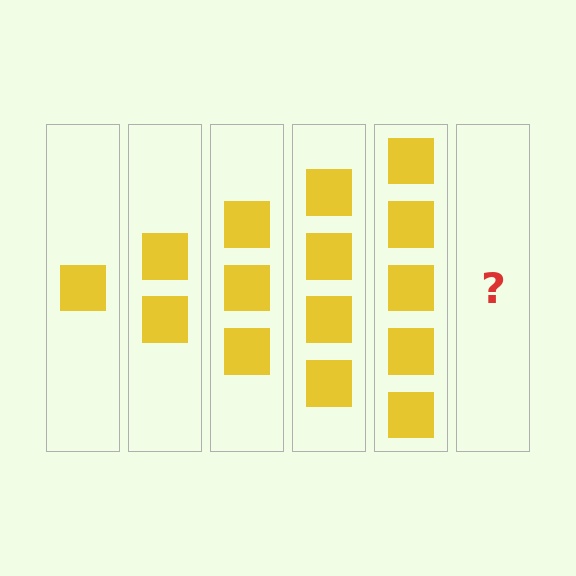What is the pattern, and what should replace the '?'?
The pattern is that each step adds one more square. The '?' should be 6 squares.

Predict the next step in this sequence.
The next step is 6 squares.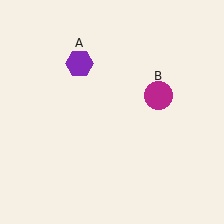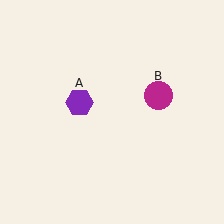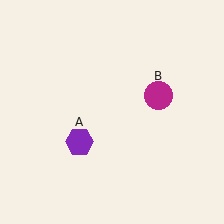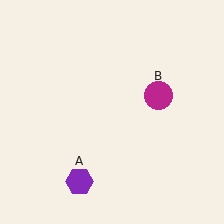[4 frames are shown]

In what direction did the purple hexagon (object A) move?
The purple hexagon (object A) moved down.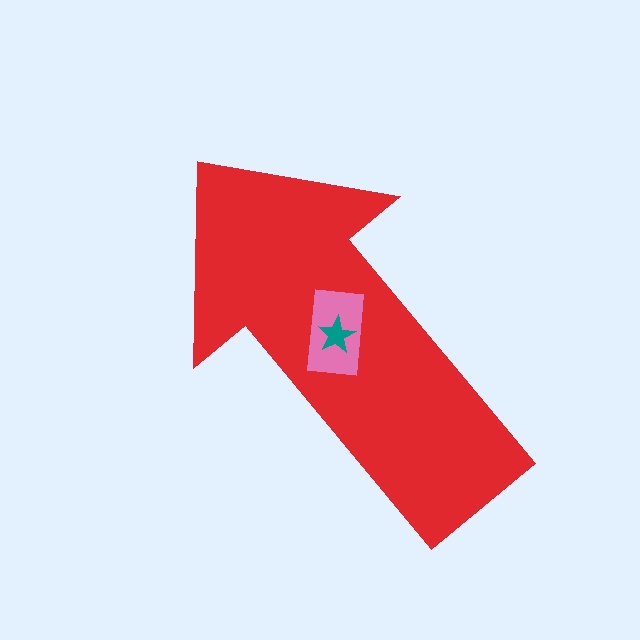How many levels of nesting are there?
3.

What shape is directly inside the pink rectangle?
The teal star.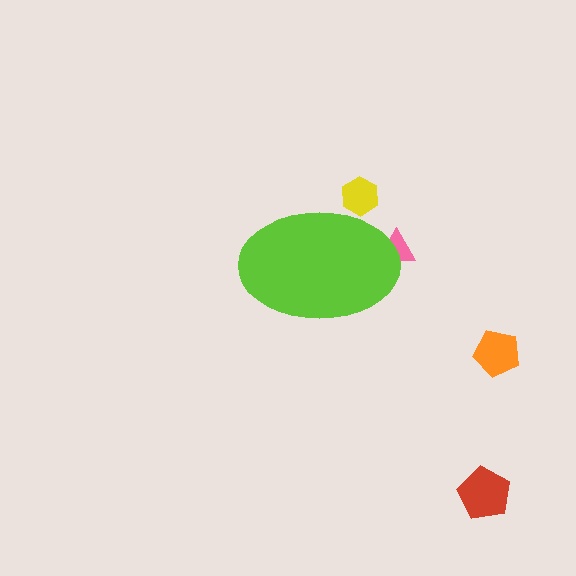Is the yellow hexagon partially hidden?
Yes, the yellow hexagon is partially hidden behind the lime ellipse.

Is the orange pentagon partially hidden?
No, the orange pentagon is fully visible.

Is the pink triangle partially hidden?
Yes, the pink triangle is partially hidden behind the lime ellipse.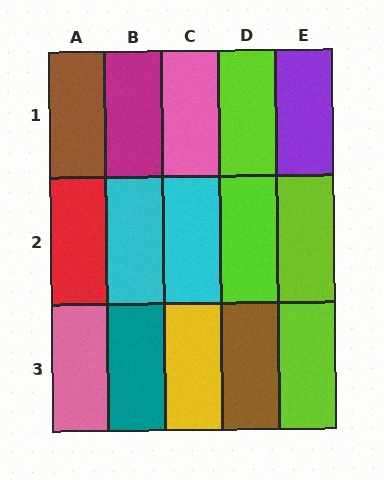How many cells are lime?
4 cells are lime.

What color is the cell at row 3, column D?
Brown.